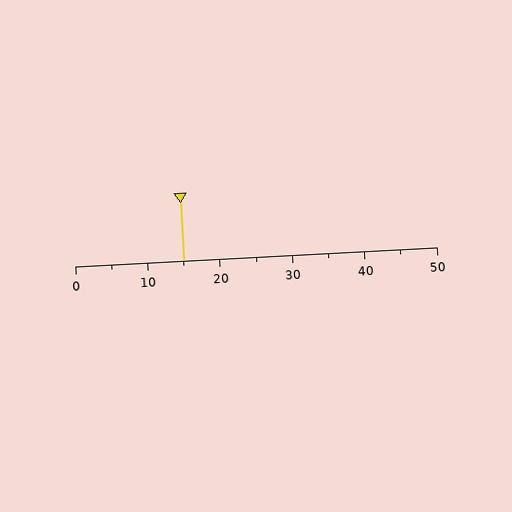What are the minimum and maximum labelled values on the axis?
The axis runs from 0 to 50.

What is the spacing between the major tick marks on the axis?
The major ticks are spaced 10 apart.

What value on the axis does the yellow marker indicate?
The marker indicates approximately 15.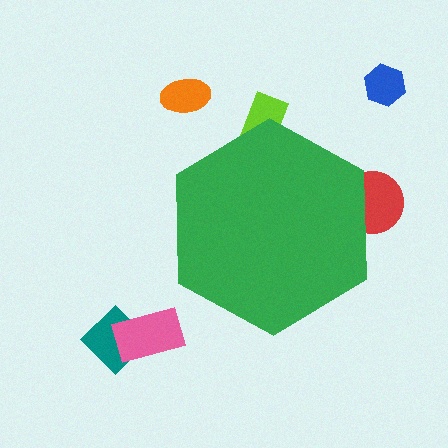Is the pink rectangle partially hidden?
No, the pink rectangle is fully visible.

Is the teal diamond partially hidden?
No, the teal diamond is fully visible.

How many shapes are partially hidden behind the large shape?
2 shapes are partially hidden.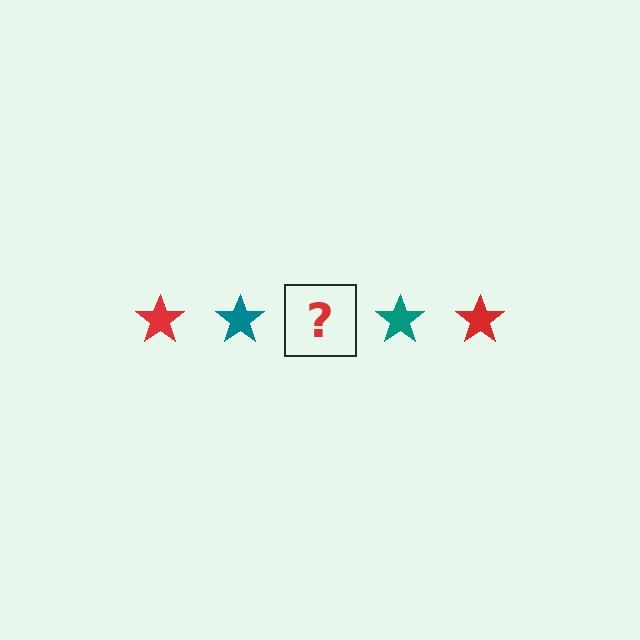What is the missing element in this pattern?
The missing element is a red star.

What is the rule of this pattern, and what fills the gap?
The rule is that the pattern cycles through red, teal stars. The gap should be filled with a red star.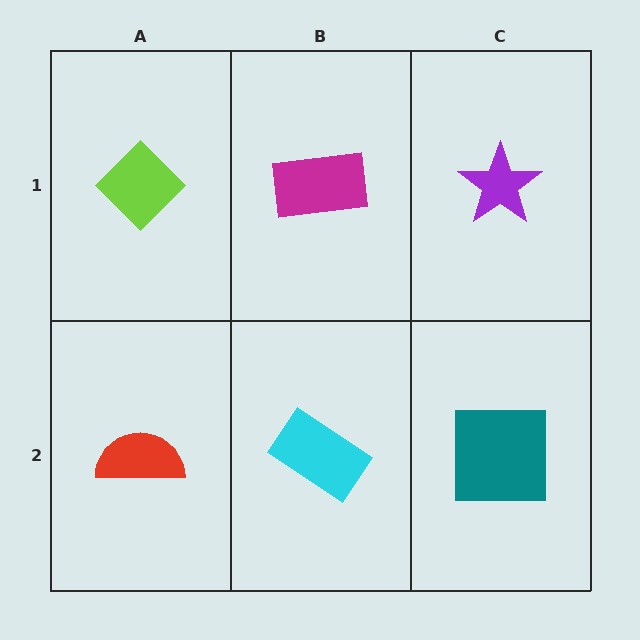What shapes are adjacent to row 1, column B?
A cyan rectangle (row 2, column B), a lime diamond (row 1, column A), a purple star (row 1, column C).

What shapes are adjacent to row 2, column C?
A purple star (row 1, column C), a cyan rectangle (row 2, column B).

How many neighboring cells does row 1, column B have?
3.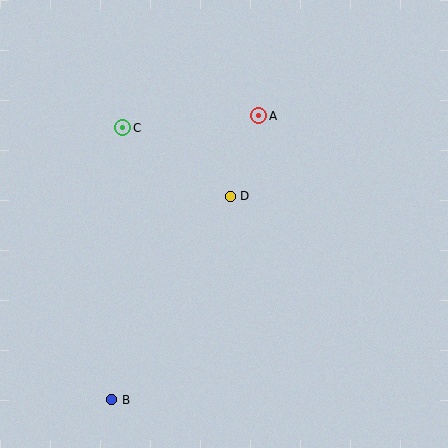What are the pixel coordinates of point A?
Point A is at (259, 116).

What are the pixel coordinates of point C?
Point C is at (123, 128).